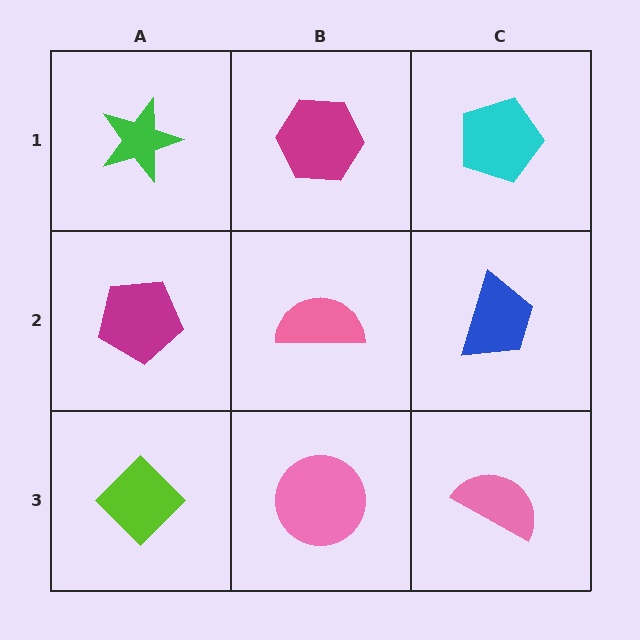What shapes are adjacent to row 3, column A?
A magenta pentagon (row 2, column A), a pink circle (row 3, column B).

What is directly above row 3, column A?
A magenta pentagon.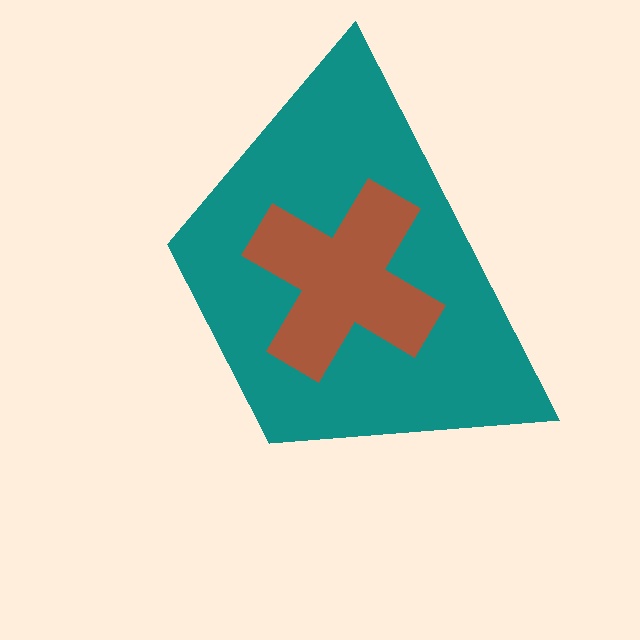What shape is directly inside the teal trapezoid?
The brown cross.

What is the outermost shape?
The teal trapezoid.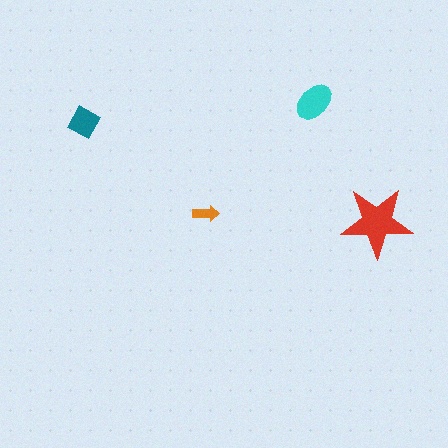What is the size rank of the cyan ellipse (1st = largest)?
2nd.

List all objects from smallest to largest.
The orange arrow, the teal diamond, the cyan ellipse, the red star.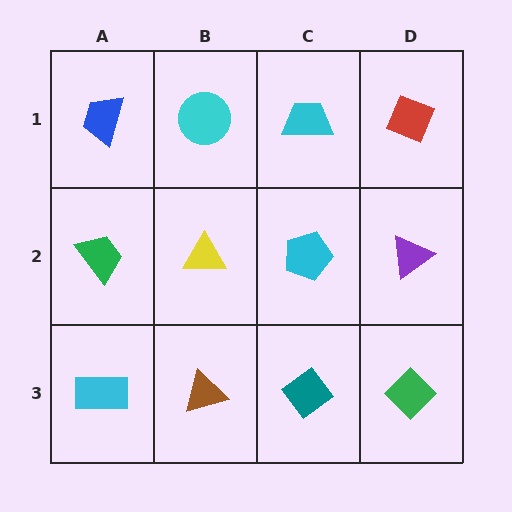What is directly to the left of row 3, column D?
A teal diamond.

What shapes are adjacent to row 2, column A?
A blue trapezoid (row 1, column A), a cyan rectangle (row 3, column A), a yellow triangle (row 2, column B).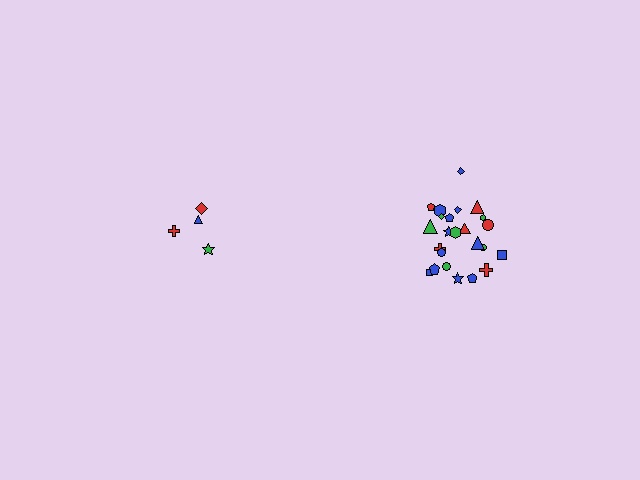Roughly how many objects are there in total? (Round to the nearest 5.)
Roughly 30 objects in total.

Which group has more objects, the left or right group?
The right group.